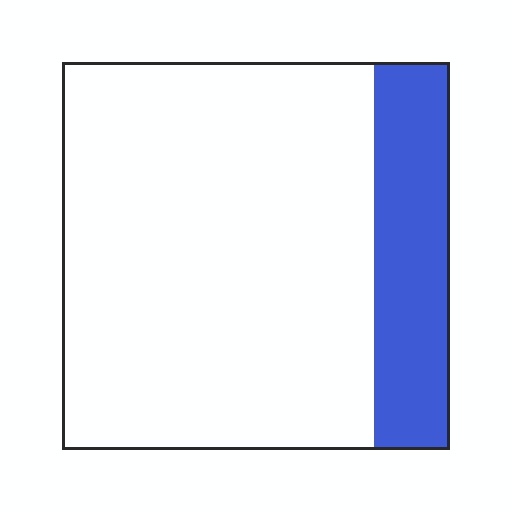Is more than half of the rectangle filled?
No.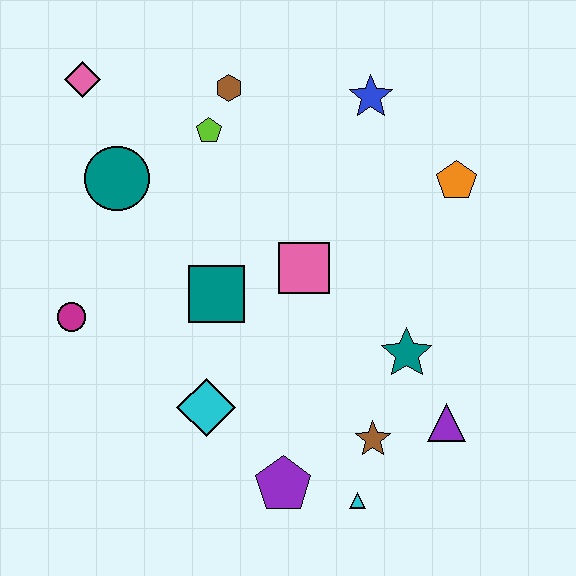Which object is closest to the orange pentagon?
The blue star is closest to the orange pentagon.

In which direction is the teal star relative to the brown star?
The teal star is above the brown star.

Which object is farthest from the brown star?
The pink diamond is farthest from the brown star.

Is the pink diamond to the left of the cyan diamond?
Yes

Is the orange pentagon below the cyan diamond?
No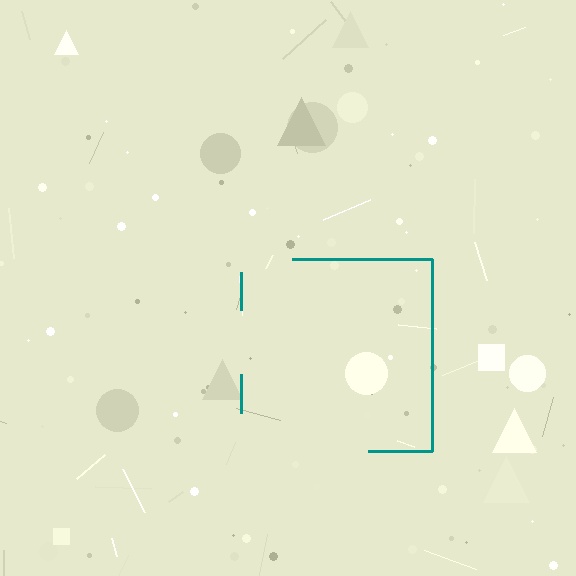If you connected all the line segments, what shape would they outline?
They would outline a square.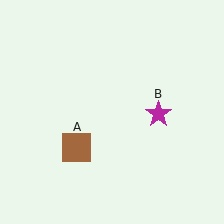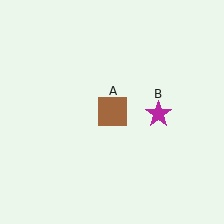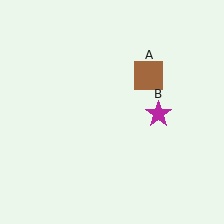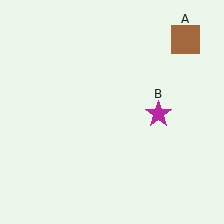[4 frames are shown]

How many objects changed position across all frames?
1 object changed position: brown square (object A).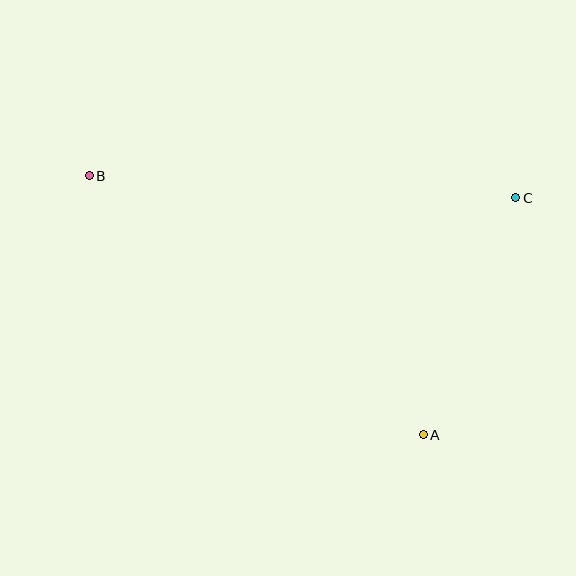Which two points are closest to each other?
Points A and C are closest to each other.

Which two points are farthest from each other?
Points B and C are farthest from each other.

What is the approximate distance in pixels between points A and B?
The distance between A and B is approximately 423 pixels.